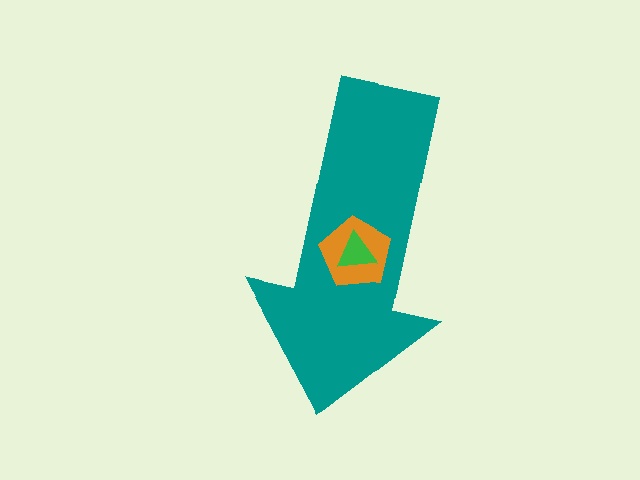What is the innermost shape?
The green triangle.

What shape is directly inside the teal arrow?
The orange pentagon.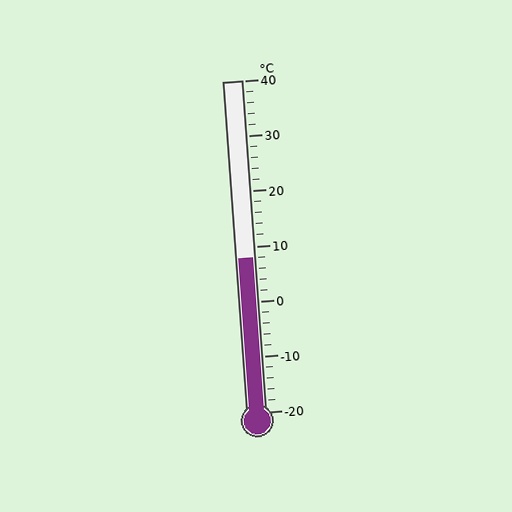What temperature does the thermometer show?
The thermometer shows approximately 8°C.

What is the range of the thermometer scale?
The thermometer scale ranges from -20°C to 40°C.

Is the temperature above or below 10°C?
The temperature is below 10°C.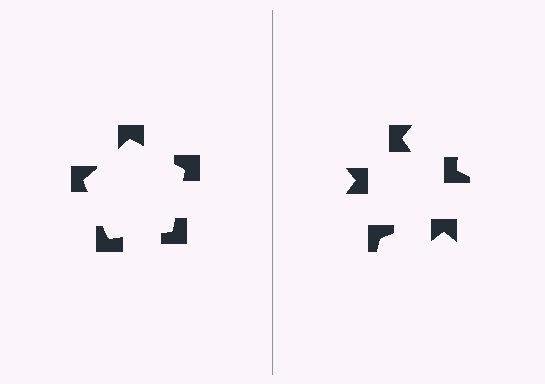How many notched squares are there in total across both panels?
10 — 5 on each side.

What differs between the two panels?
The notched squares are positioned identically on both sides; only the wedge orientations differ. On the left they align to a pentagon; on the right they are misaligned.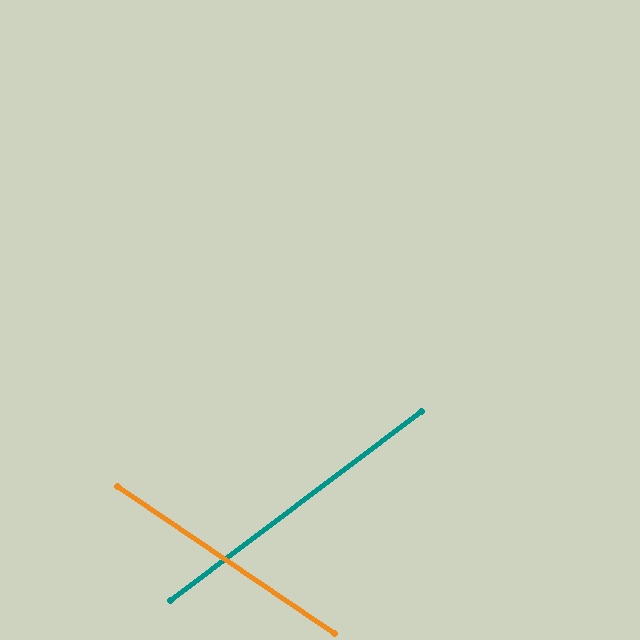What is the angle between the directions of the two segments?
Approximately 71 degrees.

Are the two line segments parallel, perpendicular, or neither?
Neither parallel nor perpendicular — they differ by about 71°.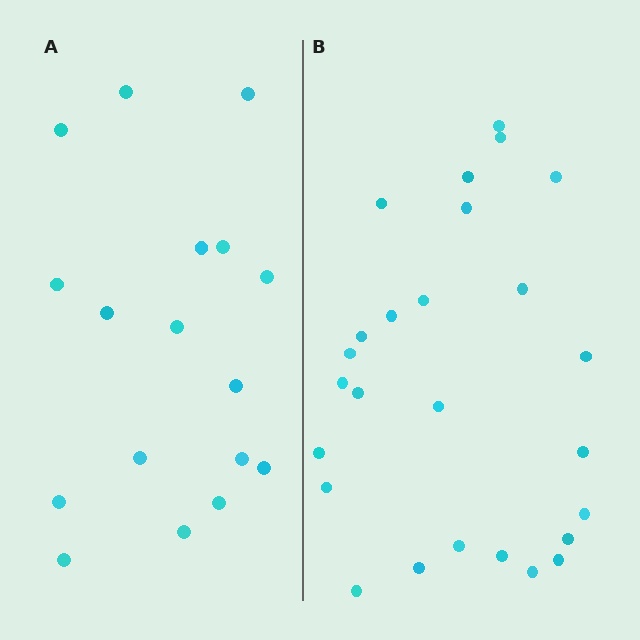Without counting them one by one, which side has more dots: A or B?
Region B (the right region) has more dots.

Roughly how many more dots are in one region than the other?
Region B has roughly 8 or so more dots than region A.